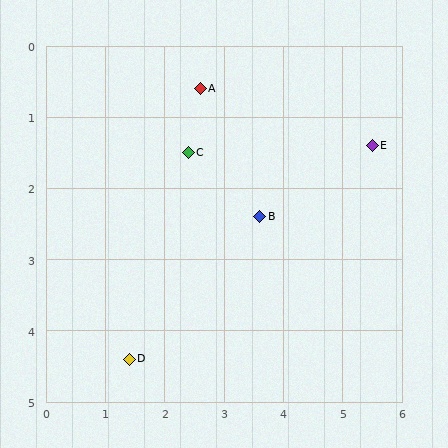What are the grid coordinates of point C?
Point C is at approximately (2.4, 1.5).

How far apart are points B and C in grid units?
Points B and C are about 1.5 grid units apart.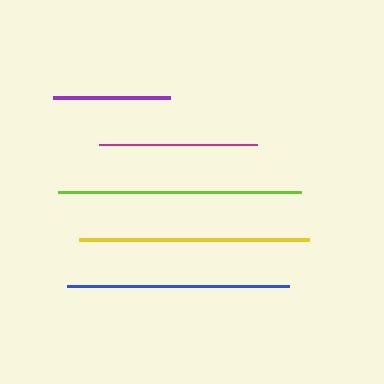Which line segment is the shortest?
The purple line is the shortest at approximately 117 pixels.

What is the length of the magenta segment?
The magenta segment is approximately 158 pixels long.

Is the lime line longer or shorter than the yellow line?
The lime line is longer than the yellow line.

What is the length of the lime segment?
The lime segment is approximately 243 pixels long.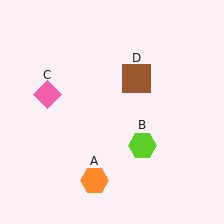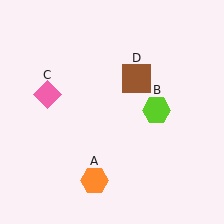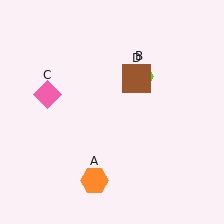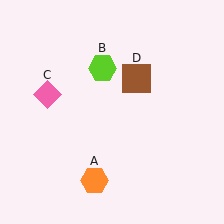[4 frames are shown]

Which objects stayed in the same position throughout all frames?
Orange hexagon (object A) and pink diamond (object C) and brown square (object D) remained stationary.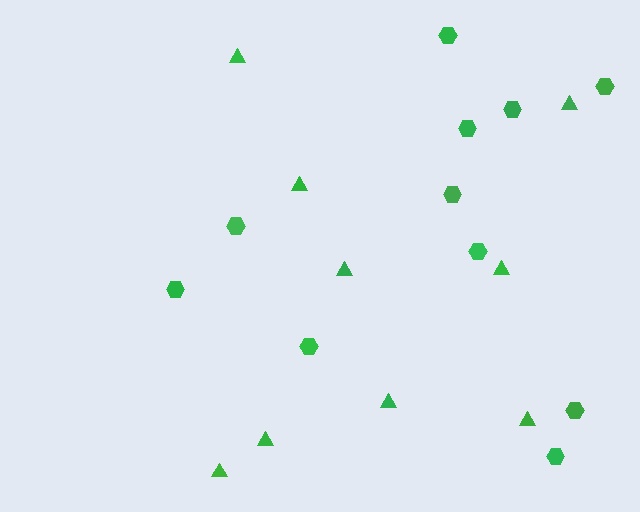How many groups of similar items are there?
There are 2 groups: one group of triangles (9) and one group of hexagons (11).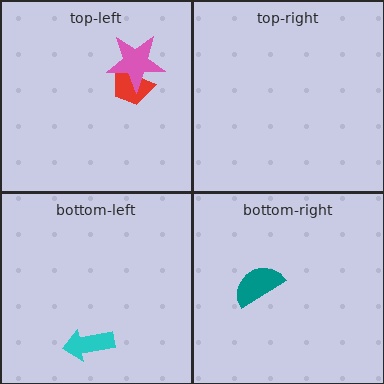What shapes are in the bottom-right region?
The teal semicircle.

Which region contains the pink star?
The top-left region.